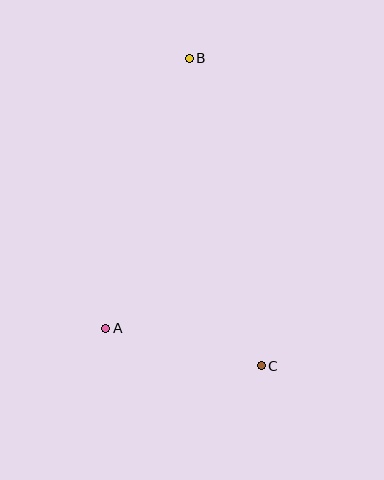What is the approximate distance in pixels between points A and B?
The distance between A and B is approximately 282 pixels.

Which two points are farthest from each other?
Points B and C are farthest from each other.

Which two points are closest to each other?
Points A and C are closest to each other.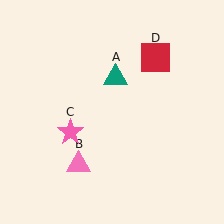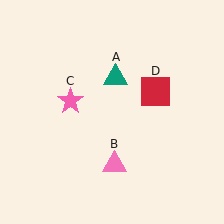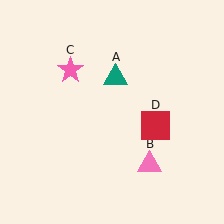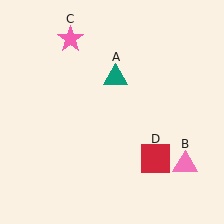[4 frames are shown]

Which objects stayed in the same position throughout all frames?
Teal triangle (object A) remained stationary.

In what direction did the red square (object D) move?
The red square (object D) moved down.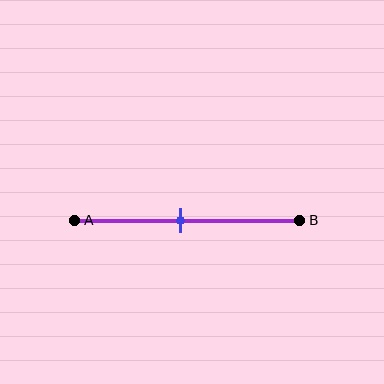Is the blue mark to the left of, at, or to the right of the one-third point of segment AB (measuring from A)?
The blue mark is to the right of the one-third point of segment AB.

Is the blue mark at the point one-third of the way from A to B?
No, the mark is at about 45% from A, not at the 33% one-third point.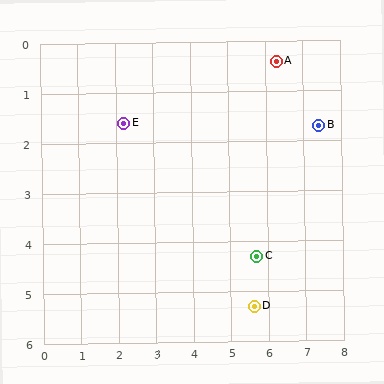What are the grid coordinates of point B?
Point B is at approximately (7.4, 1.7).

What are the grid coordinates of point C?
Point C is at approximately (5.7, 4.3).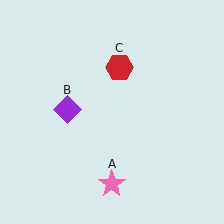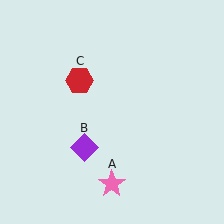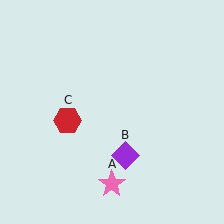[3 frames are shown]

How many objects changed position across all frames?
2 objects changed position: purple diamond (object B), red hexagon (object C).